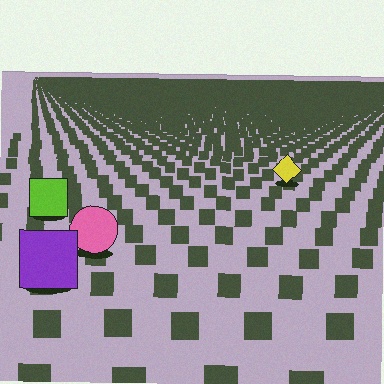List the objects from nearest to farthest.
From nearest to farthest: the purple square, the pink circle, the lime square, the yellow diamond.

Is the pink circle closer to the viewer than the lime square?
Yes. The pink circle is closer — you can tell from the texture gradient: the ground texture is coarser near it.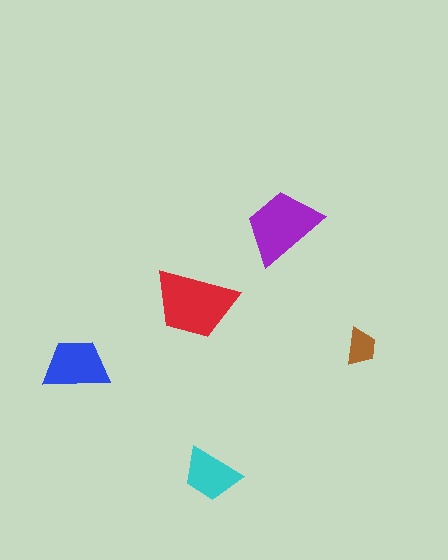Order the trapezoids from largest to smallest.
the red one, the purple one, the blue one, the cyan one, the brown one.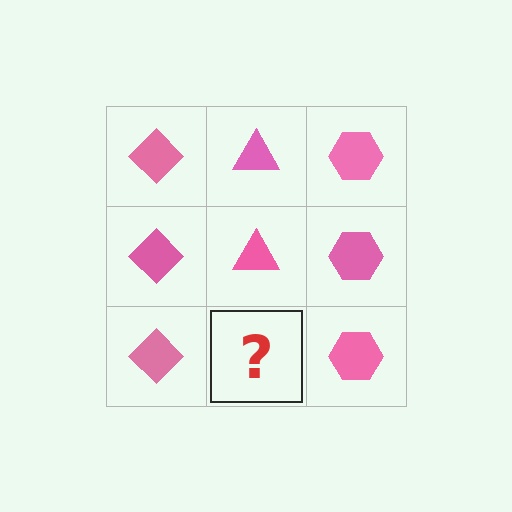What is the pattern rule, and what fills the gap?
The rule is that each column has a consistent shape. The gap should be filled with a pink triangle.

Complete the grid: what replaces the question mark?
The question mark should be replaced with a pink triangle.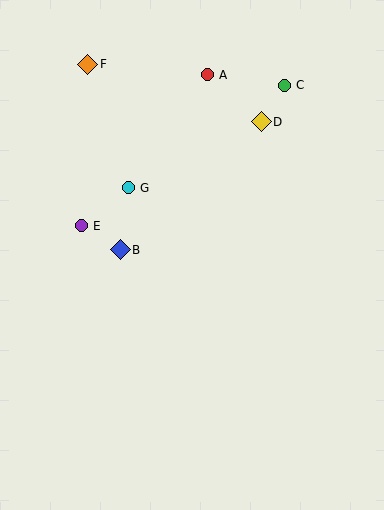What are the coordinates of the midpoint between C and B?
The midpoint between C and B is at (202, 167).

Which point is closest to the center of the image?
Point B at (120, 250) is closest to the center.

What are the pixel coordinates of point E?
Point E is at (81, 226).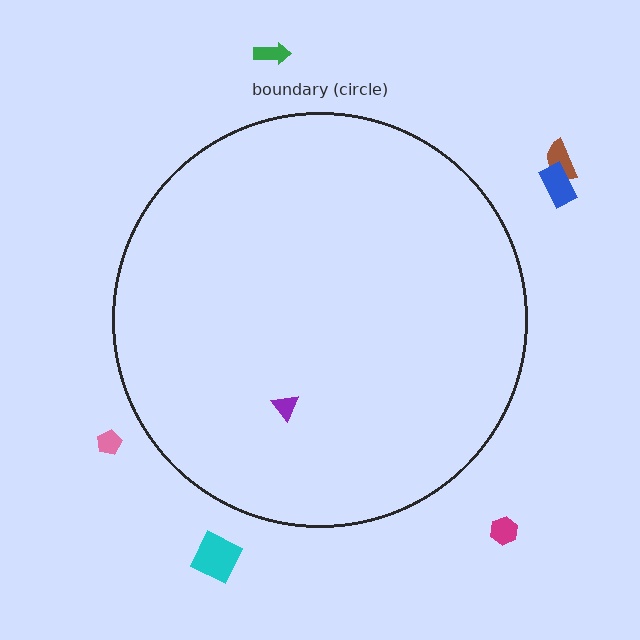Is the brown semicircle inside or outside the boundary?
Outside.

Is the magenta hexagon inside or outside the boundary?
Outside.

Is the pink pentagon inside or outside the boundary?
Outside.